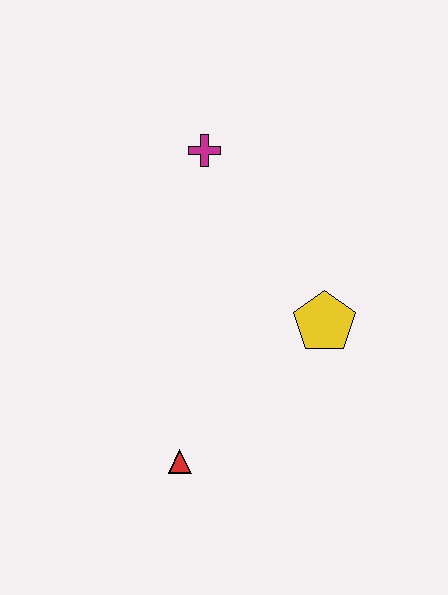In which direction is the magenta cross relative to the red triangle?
The magenta cross is above the red triangle.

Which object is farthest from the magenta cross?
The red triangle is farthest from the magenta cross.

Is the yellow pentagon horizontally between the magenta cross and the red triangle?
No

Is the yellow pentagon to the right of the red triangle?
Yes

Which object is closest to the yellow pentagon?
The red triangle is closest to the yellow pentagon.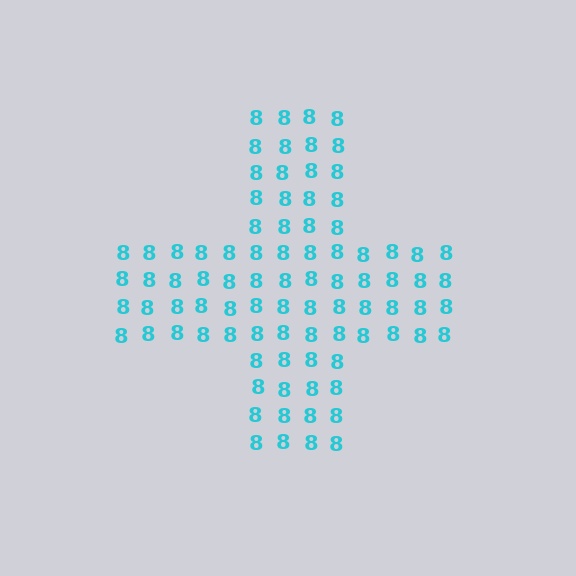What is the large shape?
The large shape is a cross.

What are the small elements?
The small elements are digit 8's.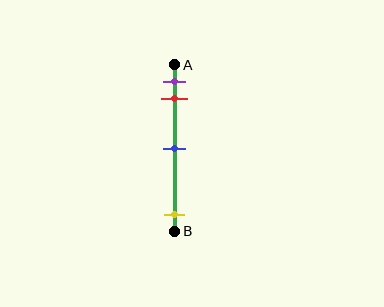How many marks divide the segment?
There are 4 marks dividing the segment.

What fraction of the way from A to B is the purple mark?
The purple mark is approximately 10% (0.1) of the way from A to B.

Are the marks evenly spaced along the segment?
No, the marks are not evenly spaced.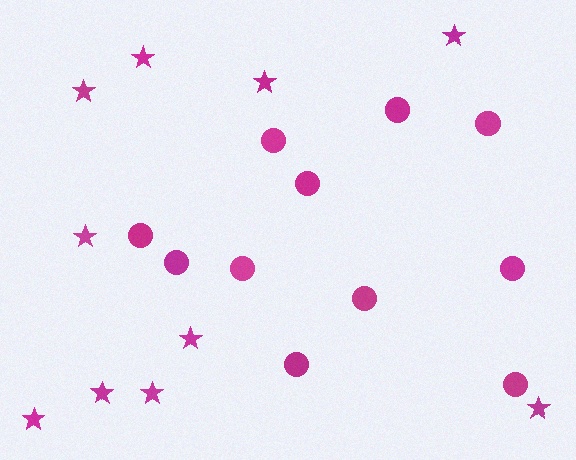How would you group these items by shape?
There are 2 groups: one group of stars (10) and one group of circles (11).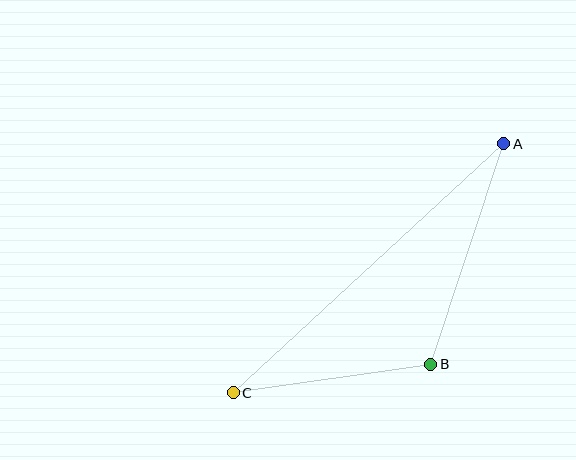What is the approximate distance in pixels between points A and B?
The distance between A and B is approximately 232 pixels.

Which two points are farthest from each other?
Points A and C are farthest from each other.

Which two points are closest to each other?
Points B and C are closest to each other.